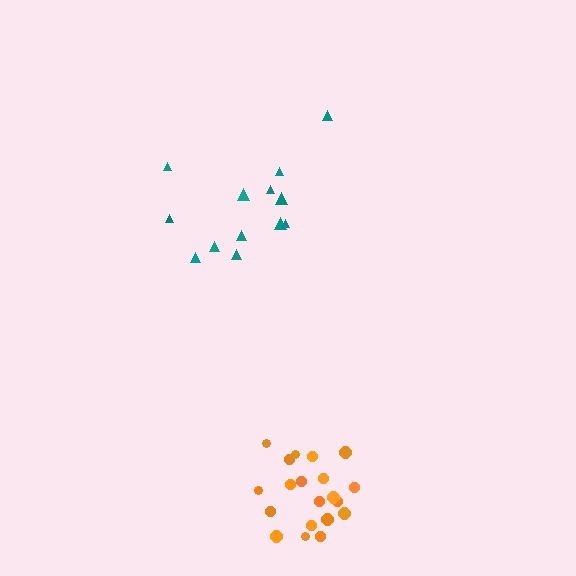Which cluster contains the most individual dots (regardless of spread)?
Orange (20).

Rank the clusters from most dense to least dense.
orange, teal.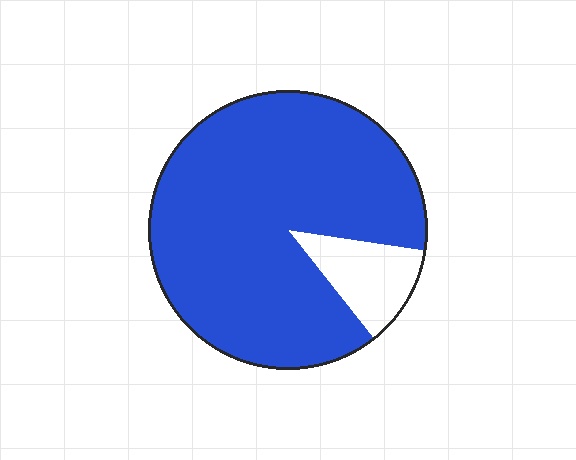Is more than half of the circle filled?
Yes.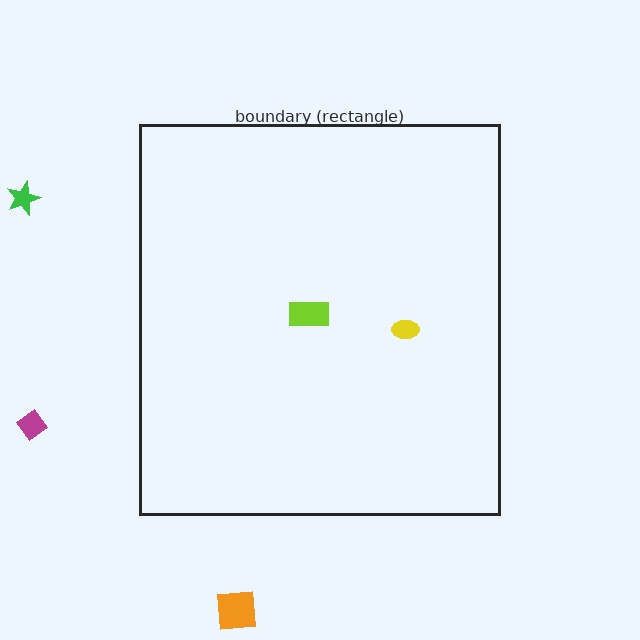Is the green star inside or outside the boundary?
Outside.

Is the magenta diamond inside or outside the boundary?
Outside.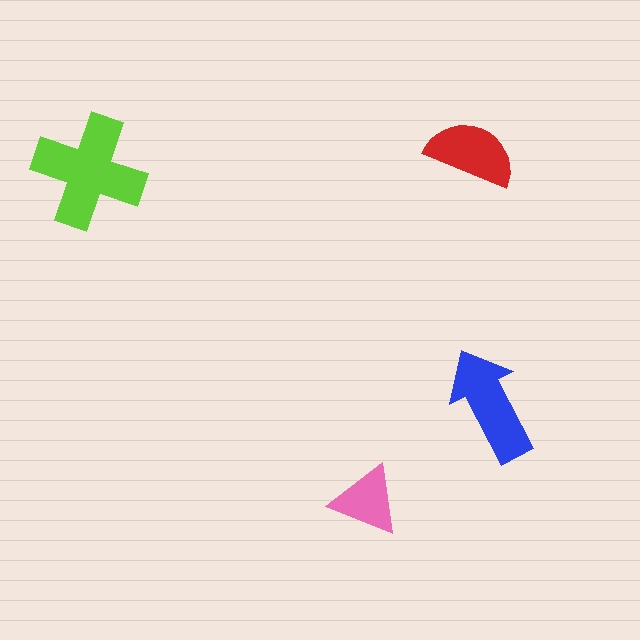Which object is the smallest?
The pink triangle.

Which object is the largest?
The lime cross.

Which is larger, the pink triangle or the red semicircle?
The red semicircle.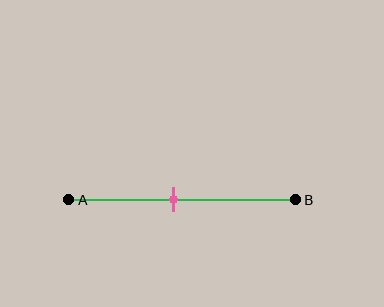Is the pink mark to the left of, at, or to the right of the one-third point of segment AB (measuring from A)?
The pink mark is to the right of the one-third point of segment AB.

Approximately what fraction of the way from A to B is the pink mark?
The pink mark is approximately 45% of the way from A to B.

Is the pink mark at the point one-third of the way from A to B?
No, the mark is at about 45% from A, not at the 33% one-third point.